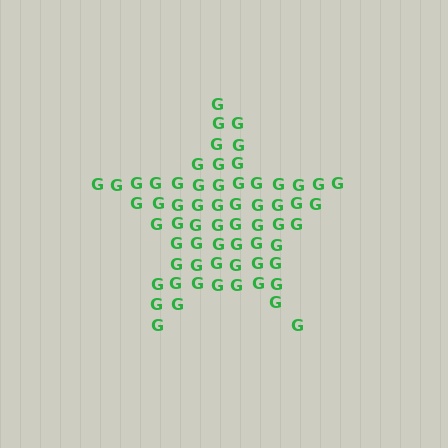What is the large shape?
The large shape is a star.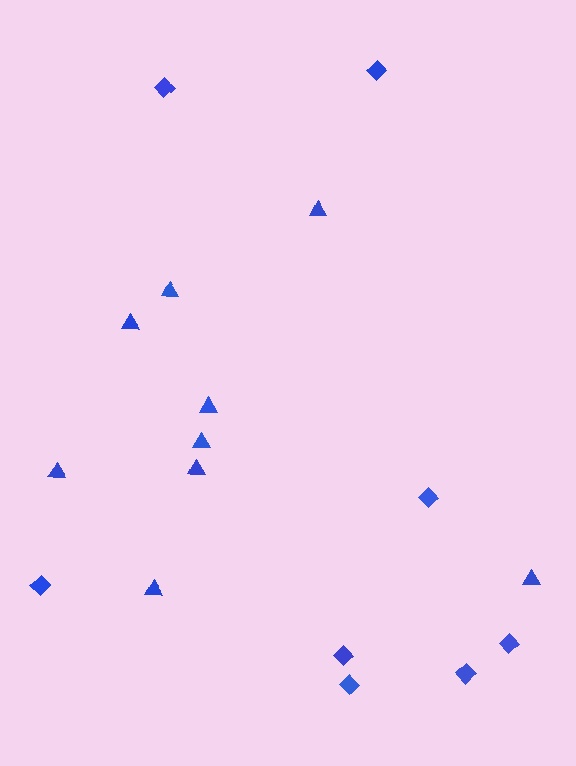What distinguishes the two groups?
There are 2 groups: one group of triangles (9) and one group of diamonds (8).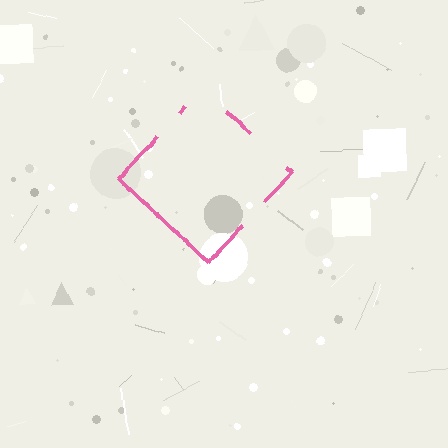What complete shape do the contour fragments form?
The contour fragments form a diamond.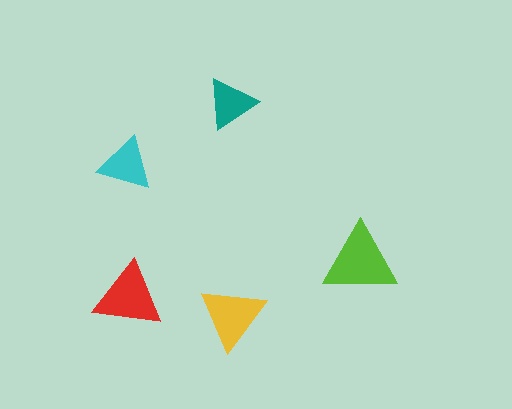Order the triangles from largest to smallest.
the lime one, the red one, the yellow one, the cyan one, the teal one.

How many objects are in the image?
There are 5 objects in the image.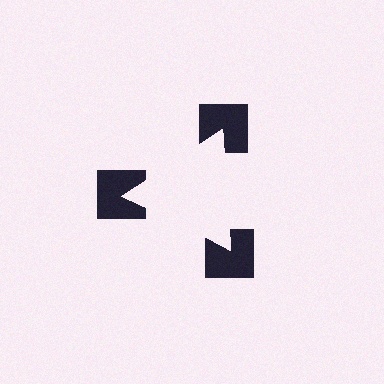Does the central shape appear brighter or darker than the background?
It typically appears slightly brighter than the background, even though no actual brightness change is drawn.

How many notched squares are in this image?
There are 3 — one at each vertex of the illusory triangle.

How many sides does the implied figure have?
3 sides.